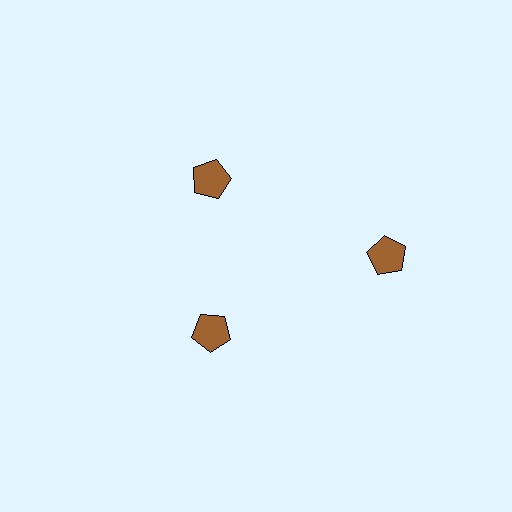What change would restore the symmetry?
The symmetry would be restored by moving it inward, back onto the ring so that all 3 pentagons sit at equal angles and equal distance from the center.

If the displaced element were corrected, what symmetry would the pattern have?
It would have 3-fold rotational symmetry — the pattern would map onto itself every 120 degrees.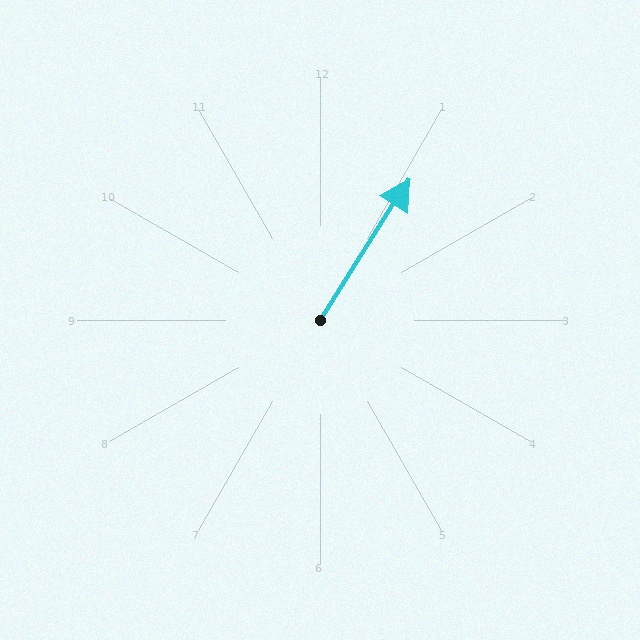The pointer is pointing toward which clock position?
Roughly 1 o'clock.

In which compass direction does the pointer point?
Northeast.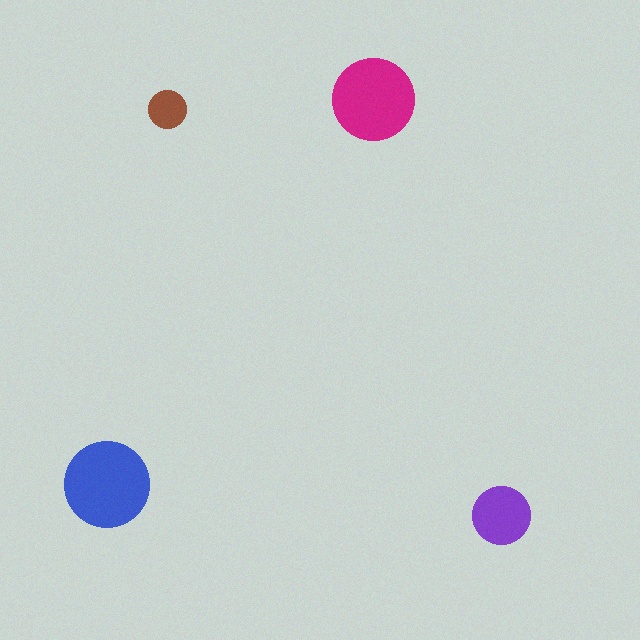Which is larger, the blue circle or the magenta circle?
The blue one.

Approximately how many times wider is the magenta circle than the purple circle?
About 1.5 times wider.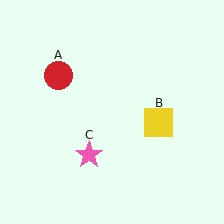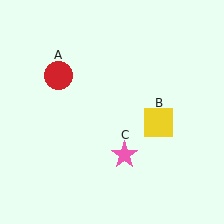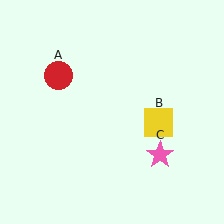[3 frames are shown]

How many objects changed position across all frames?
1 object changed position: pink star (object C).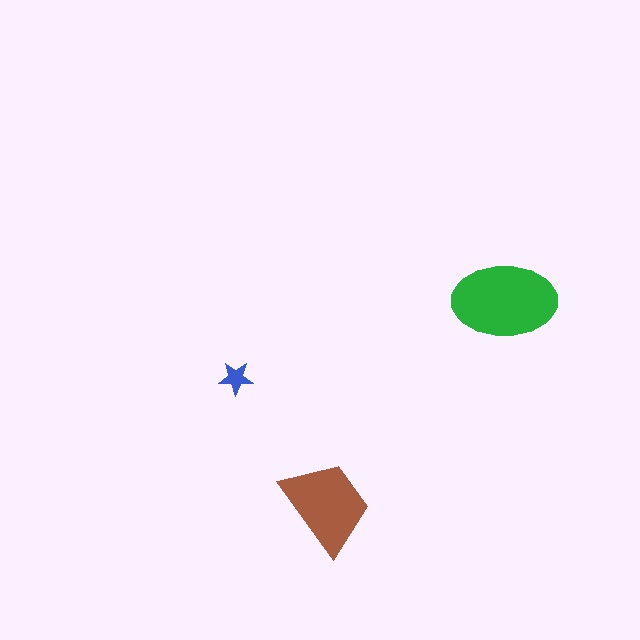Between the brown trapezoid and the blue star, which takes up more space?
The brown trapezoid.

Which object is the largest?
The green ellipse.